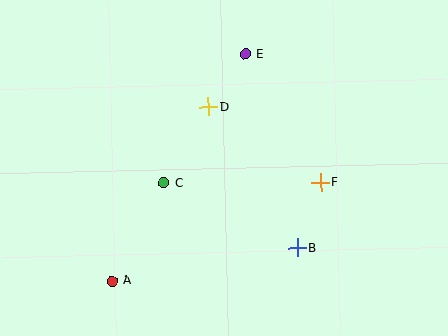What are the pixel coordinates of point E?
Point E is at (246, 54).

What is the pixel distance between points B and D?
The distance between B and D is 166 pixels.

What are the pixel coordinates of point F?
Point F is at (321, 182).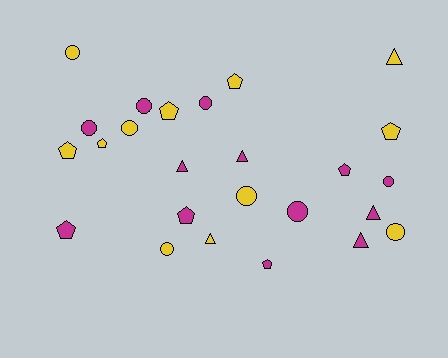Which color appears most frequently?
Magenta, with 13 objects.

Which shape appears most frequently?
Circle, with 10 objects.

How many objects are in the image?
There are 25 objects.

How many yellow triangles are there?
There are 2 yellow triangles.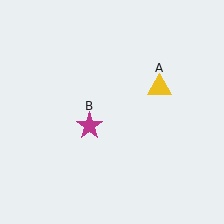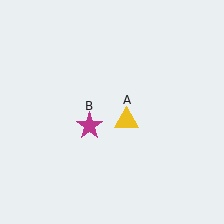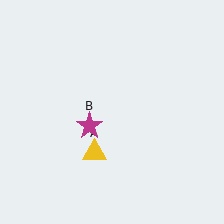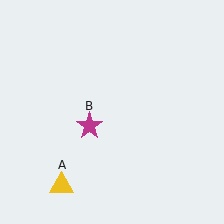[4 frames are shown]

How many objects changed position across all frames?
1 object changed position: yellow triangle (object A).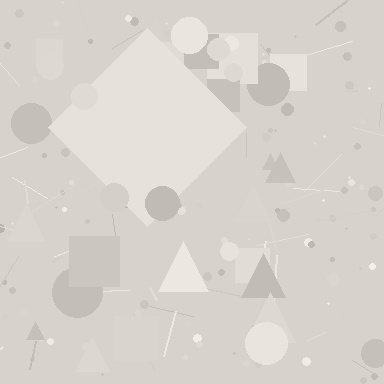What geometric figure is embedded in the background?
A diamond is embedded in the background.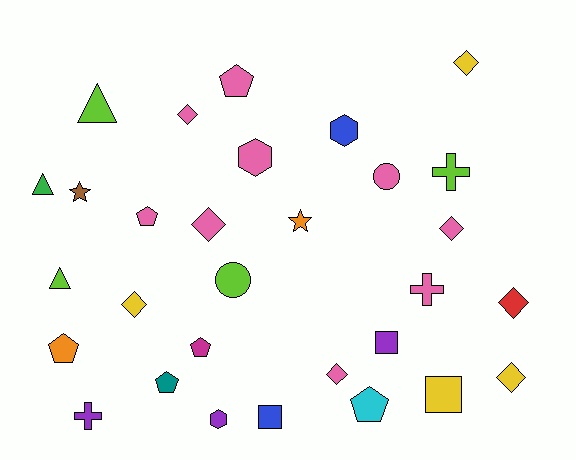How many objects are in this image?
There are 30 objects.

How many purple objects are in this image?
There are 3 purple objects.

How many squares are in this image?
There are 3 squares.